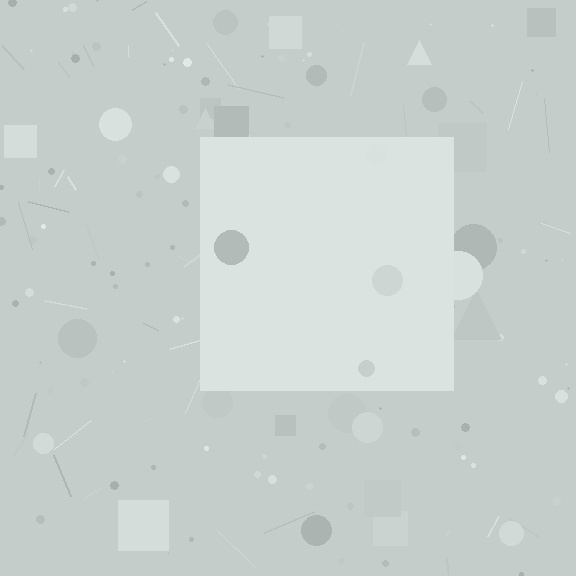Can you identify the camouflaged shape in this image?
The camouflaged shape is a square.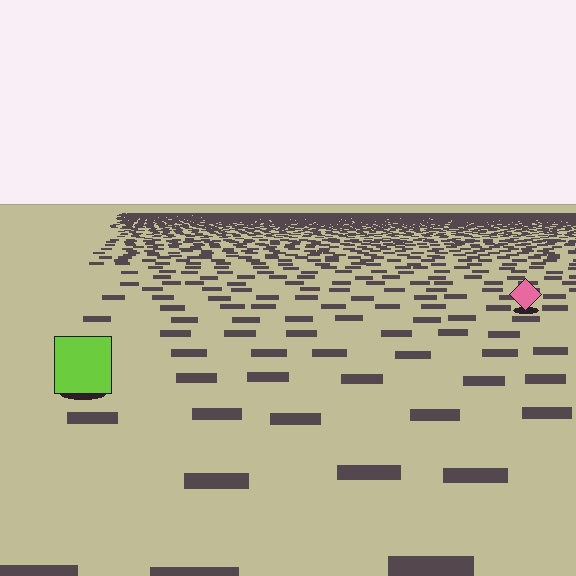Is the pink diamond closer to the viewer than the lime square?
No. The lime square is closer — you can tell from the texture gradient: the ground texture is coarser near it.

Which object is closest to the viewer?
The lime square is closest. The texture marks near it are larger and more spread out.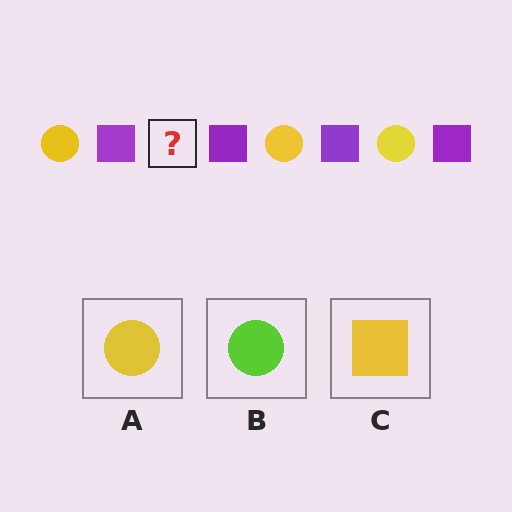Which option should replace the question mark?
Option A.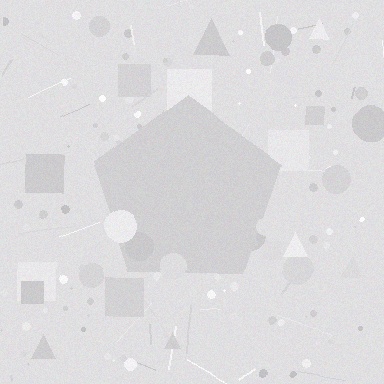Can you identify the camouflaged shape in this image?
The camouflaged shape is a pentagon.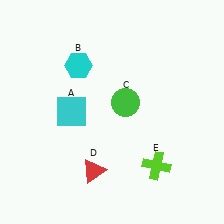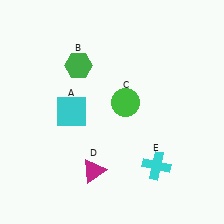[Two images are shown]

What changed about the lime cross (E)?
In Image 1, E is lime. In Image 2, it changed to cyan.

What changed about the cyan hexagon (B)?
In Image 1, B is cyan. In Image 2, it changed to green.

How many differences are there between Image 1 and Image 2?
There are 3 differences between the two images.